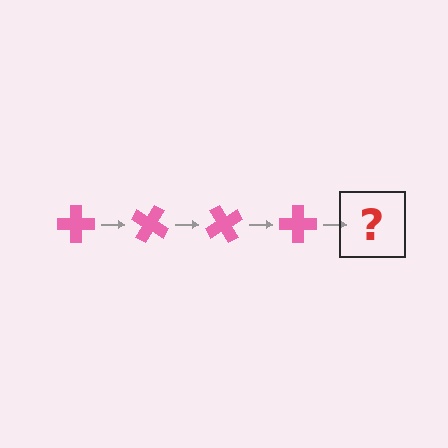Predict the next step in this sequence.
The next step is a pink cross rotated 120 degrees.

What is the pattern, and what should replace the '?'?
The pattern is that the cross rotates 30 degrees each step. The '?' should be a pink cross rotated 120 degrees.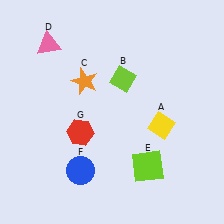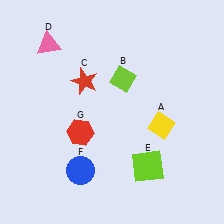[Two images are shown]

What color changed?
The star (C) changed from orange in Image 1 to red in Image 2.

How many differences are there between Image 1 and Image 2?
There is 1 difference between the two images.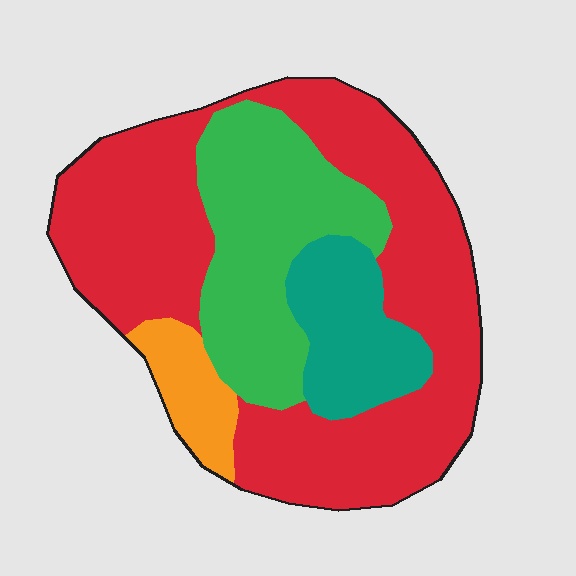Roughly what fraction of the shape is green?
Green covers around 25% of the shape.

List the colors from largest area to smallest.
From largest to smallest: red, green, teal, orange.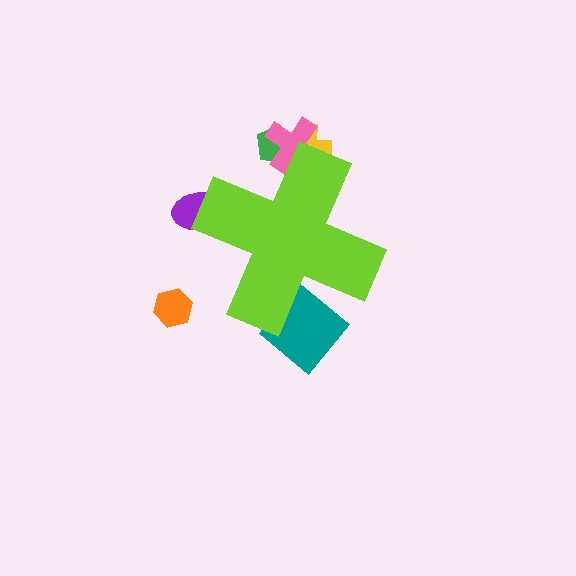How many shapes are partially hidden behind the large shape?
5 shapes are partially hidden.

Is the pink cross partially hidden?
Yes, the pink cross is partially hidden behind the lime cross.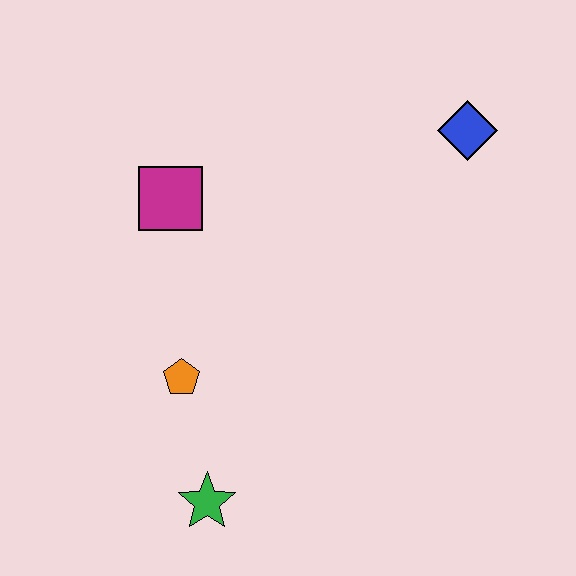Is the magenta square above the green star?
Yes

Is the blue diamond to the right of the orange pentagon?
Yes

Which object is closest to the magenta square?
The orange pentagon is closest to the magenta square.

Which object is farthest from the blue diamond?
The green star is farthest from the blue diamond.